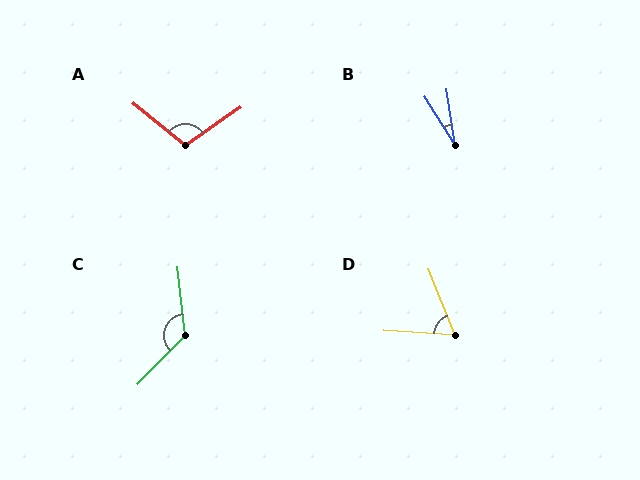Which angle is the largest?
C, at approximately 130 degrees.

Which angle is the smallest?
B, at approximately 24 degrees.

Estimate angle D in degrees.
Approximately 65 degrees.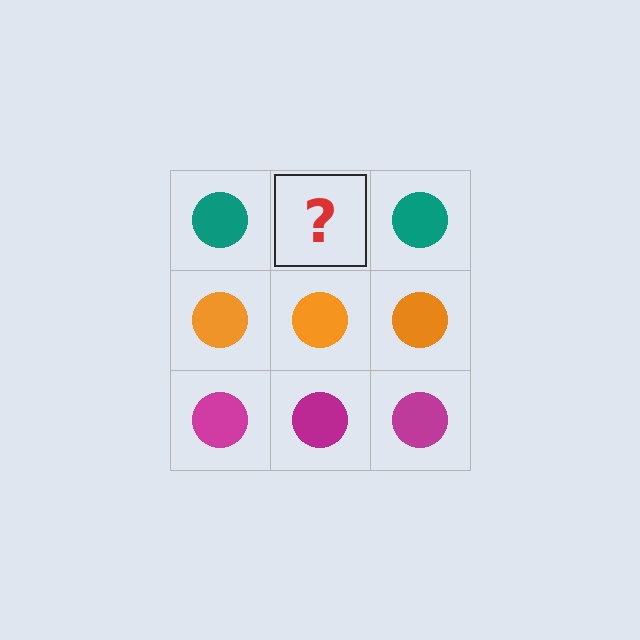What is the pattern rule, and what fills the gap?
The rule is that each row has a consistent color. The gap should be filled with a teal circle.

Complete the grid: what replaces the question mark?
The question mark should be replaced with a teal circle.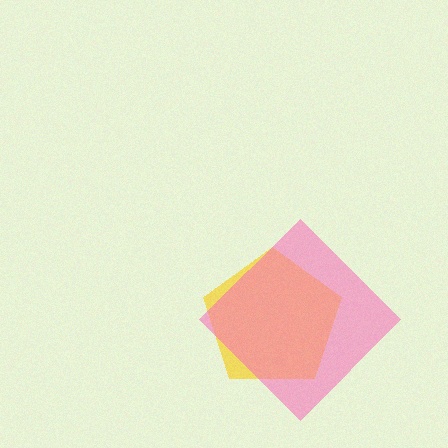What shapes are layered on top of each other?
The layered shapes are: a yellow pentagon, a pink diamond.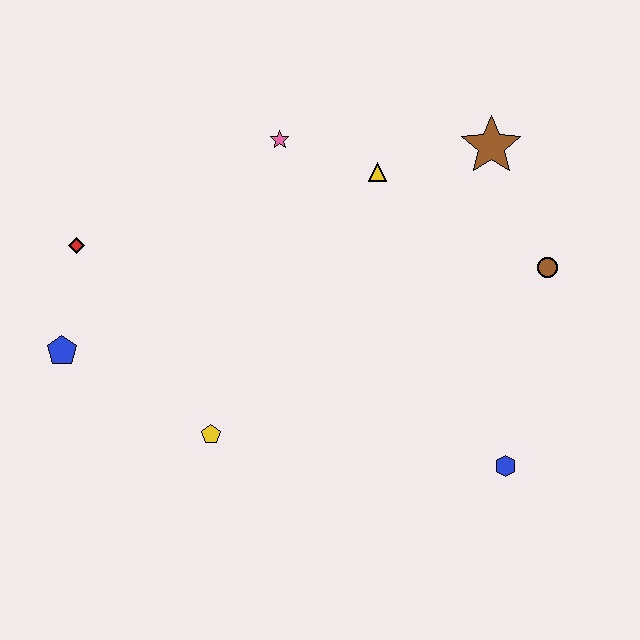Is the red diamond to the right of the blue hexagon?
No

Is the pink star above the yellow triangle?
Yes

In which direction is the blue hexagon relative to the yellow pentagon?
The blue hexagon is to the right of the yellow pentagon.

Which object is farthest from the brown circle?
The blue pentagon is farthest from the brown circle.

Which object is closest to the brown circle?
The brown star is closest to the brown circle.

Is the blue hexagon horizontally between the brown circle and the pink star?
Yes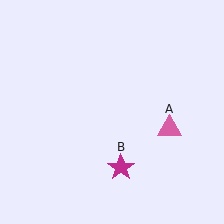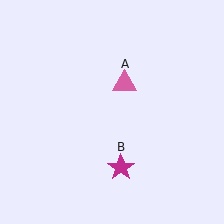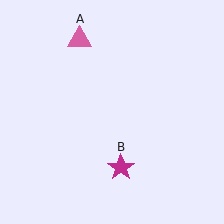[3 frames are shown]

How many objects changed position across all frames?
1 object changed position: pink triangle (object A).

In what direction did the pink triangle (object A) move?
The pink triangle (object A) moved up and to the left.